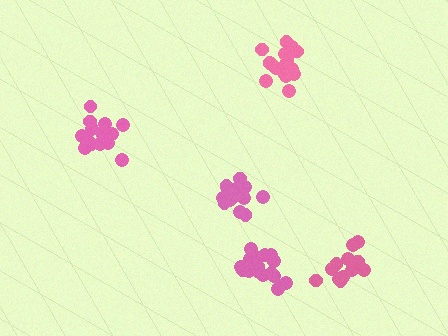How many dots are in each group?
Group 1: 15 dots, Group 2: 16 dots, Group 3: 18 dots, Group 4: 13 dots, Group 5: 19 dots (81 total).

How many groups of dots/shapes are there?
There are 5 groups.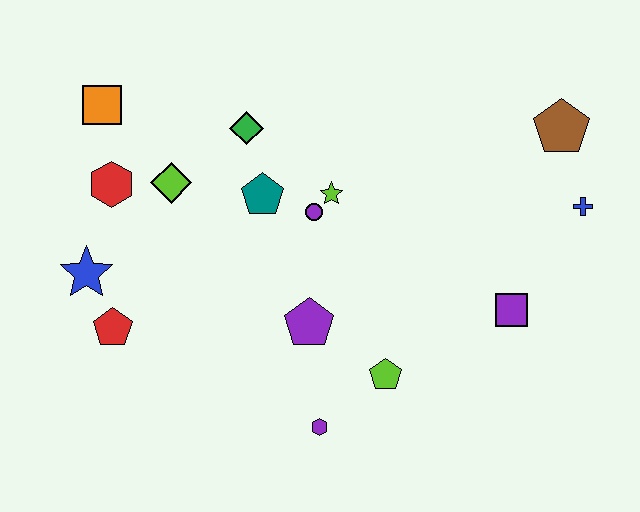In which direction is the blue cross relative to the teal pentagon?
The blue cross is to the right of the teal pentagon.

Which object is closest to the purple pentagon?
The lime pentagon is closest to the purple pentagon.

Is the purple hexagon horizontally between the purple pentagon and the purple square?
Yes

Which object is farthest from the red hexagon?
The blue cross is farthest from the red hexagon.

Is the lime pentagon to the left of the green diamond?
No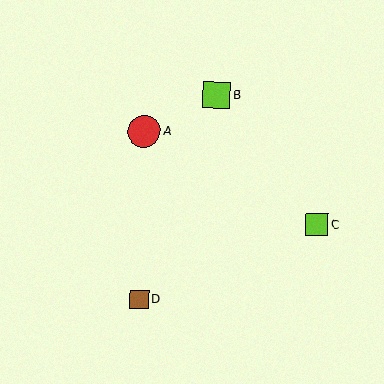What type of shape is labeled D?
Shape D is a brown square.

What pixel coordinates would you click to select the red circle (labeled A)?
Click at (144, 131) to select the red circle A.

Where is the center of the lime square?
The center of the lime square is at (217, 95).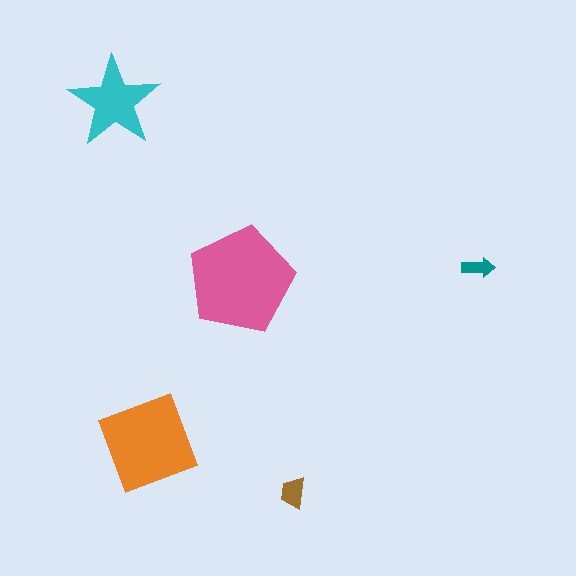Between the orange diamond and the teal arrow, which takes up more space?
The orange diamond.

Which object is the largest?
The pink pentagon.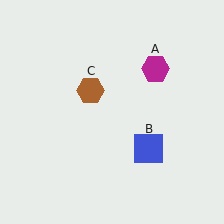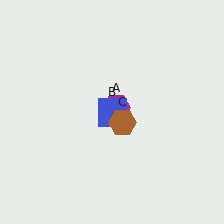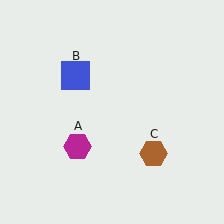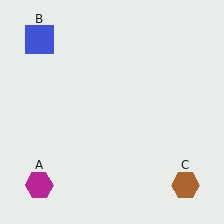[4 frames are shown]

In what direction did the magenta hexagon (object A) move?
The magenta hexagon (object A) moved down and to the left.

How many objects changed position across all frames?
3 objects changed position: magenta hexagon (object A), blue square (object B), brown hexagon (object C).